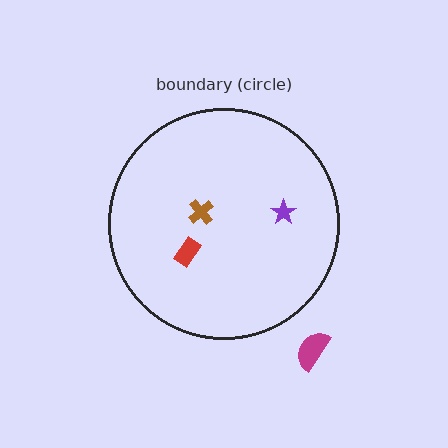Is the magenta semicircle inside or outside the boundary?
Outside.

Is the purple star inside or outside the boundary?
Inside.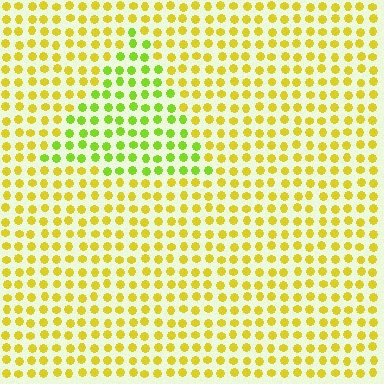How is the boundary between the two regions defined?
The boundary is defined purely by a slight shift in hue (about 36 degrees). Spacing, size, and orientation are identical on both sides.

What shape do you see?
I see a triangle.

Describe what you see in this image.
The image is filled with small yellow elements in a uniform arrangement. A triangle-shaped region is visible where the elements are tinted to a slightly different hue, forming a subtle color boundary.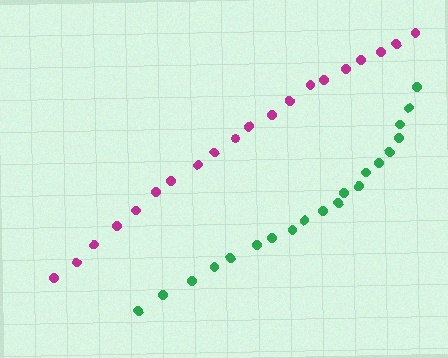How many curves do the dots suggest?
There are 2 distinct paths.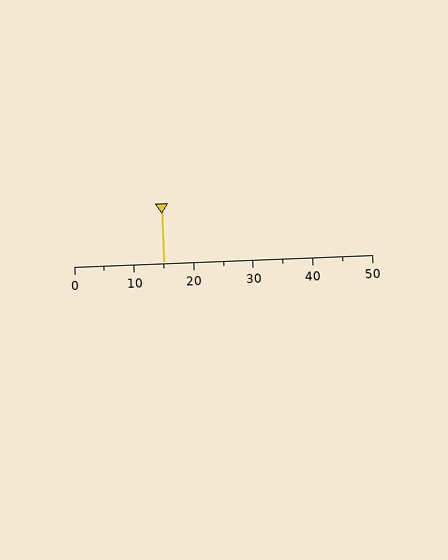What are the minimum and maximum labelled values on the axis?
The axis runs from 0 to 50.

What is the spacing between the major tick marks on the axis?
The major ticks are spaced 10 apart.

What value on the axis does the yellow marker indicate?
The marker indicates approximately 15.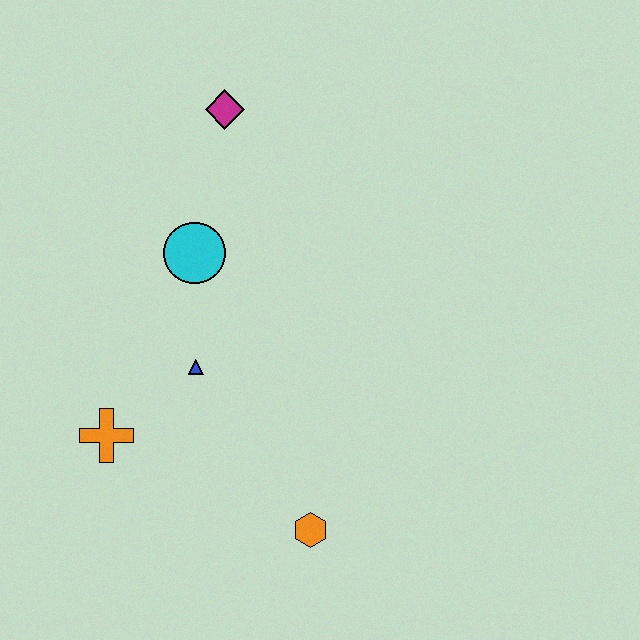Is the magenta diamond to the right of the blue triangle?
Yes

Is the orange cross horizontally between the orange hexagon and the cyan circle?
No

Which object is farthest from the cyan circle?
The orange hexagon is farthest from the cyan circle.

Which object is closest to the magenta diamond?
The cyan circle is closest to the magenta diamond.